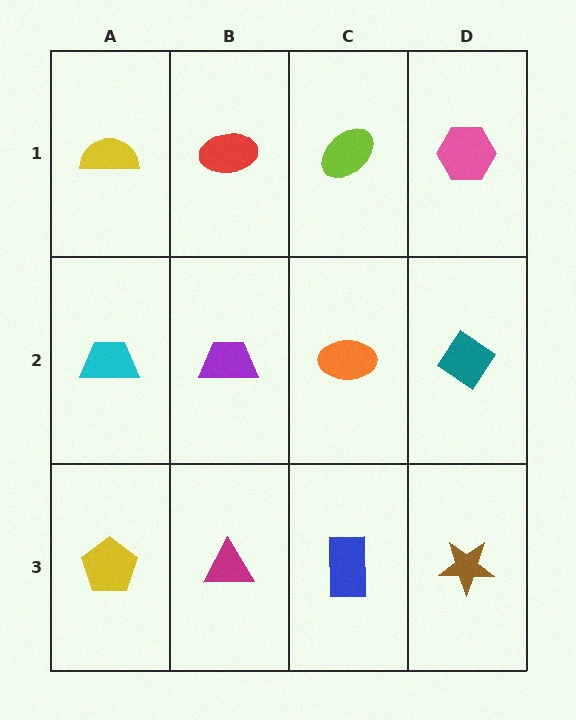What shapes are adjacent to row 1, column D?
A teal diamond (row 2, column D), a lime ellipse (row 1, column C).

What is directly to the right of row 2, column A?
A purple trapezoid.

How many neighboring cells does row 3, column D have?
2.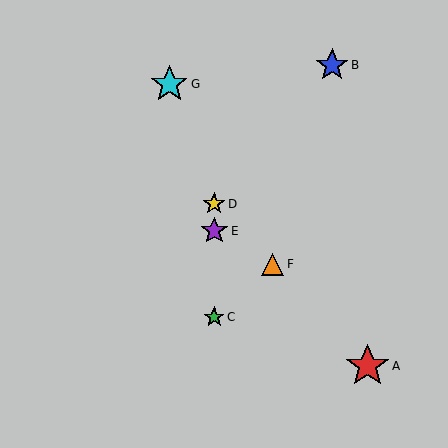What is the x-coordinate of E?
Object E is at x≈214.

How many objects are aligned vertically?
3 objects (C, D, E) are aligned vertically.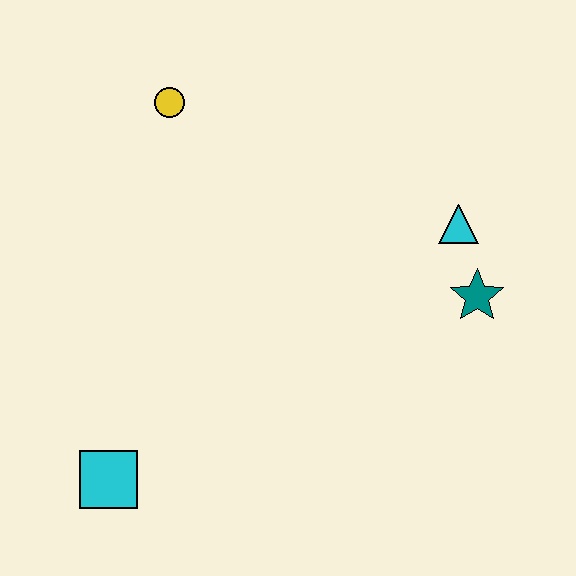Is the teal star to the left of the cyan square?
No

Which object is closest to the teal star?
The cyan triangle is closest to the teal star.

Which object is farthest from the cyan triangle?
The cyan square is farthest from the cyan triangle.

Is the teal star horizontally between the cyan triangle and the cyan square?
No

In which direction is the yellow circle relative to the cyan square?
The yellow circle is above the cyan square.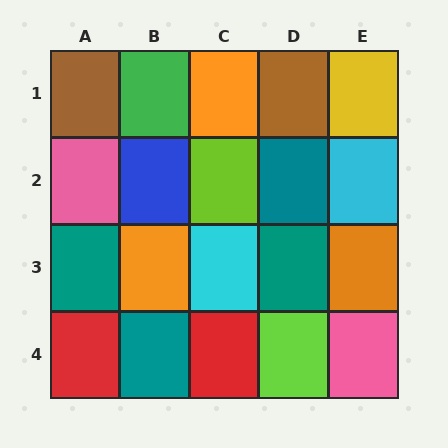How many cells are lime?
2 cells are lime.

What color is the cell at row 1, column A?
Brown.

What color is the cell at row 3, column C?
Cyan.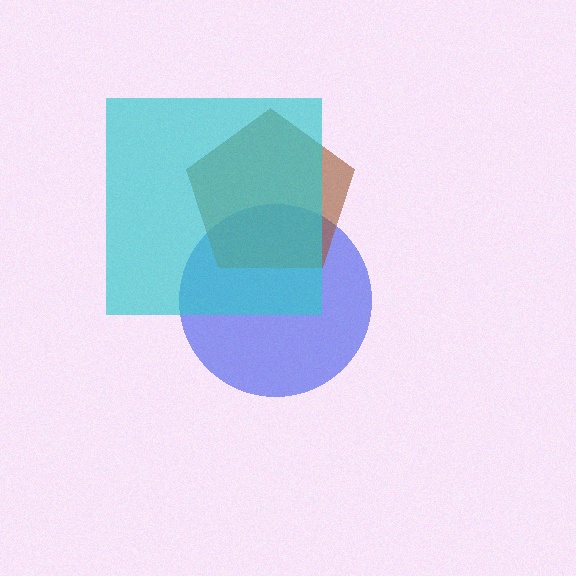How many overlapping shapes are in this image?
There are 3 overlapping shapes in the image.